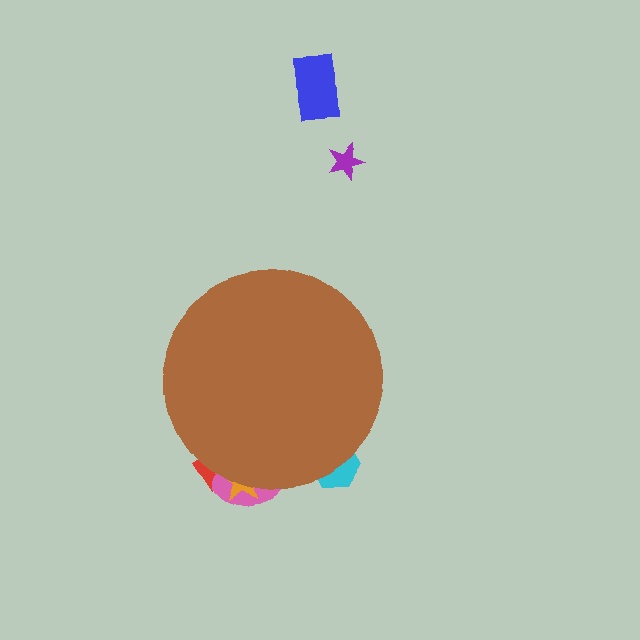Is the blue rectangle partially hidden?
No, the blue rectangle is fully visible.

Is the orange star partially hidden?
Yes, the orange star is partially hidden behind the brown circle.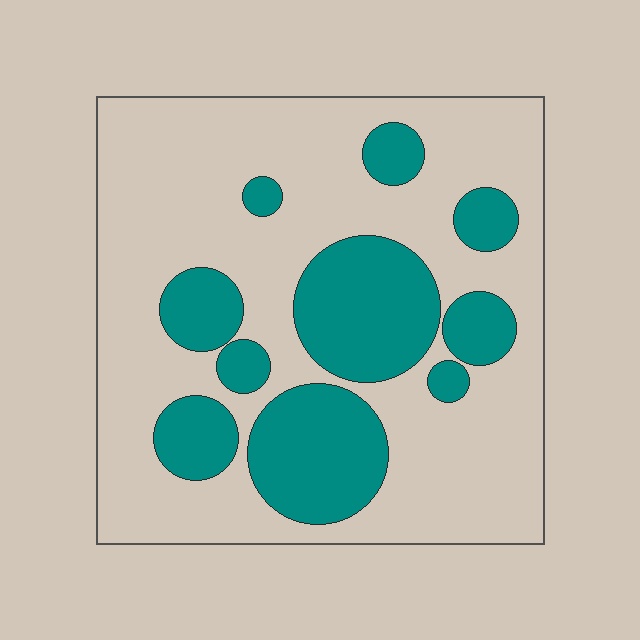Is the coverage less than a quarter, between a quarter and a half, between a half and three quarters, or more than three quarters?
Between a quarter and a half.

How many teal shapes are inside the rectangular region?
10.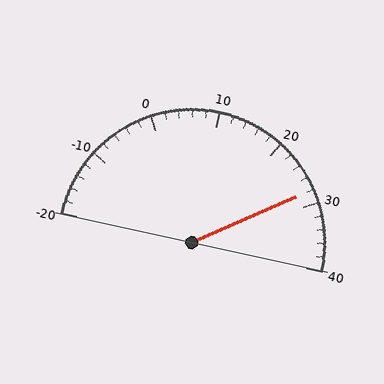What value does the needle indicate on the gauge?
The needle indicates approximately 28.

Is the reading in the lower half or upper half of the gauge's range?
The reading is in the upper half of the range (-20 to 40).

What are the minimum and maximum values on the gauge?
The gauge ranges from -20 to 40.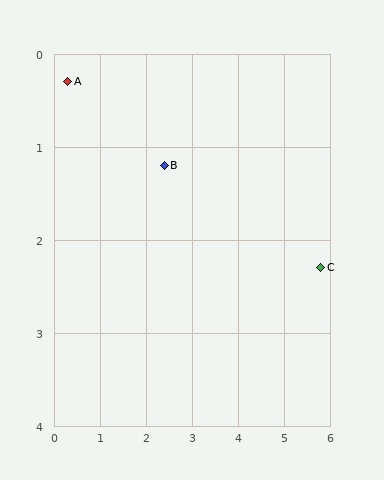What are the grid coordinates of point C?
Point C is at approximately (5.8, 2.3).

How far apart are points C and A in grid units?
Points C and A are about 5.9 grid units apart.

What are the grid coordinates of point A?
Point A is at approximately (0.3, 0.3).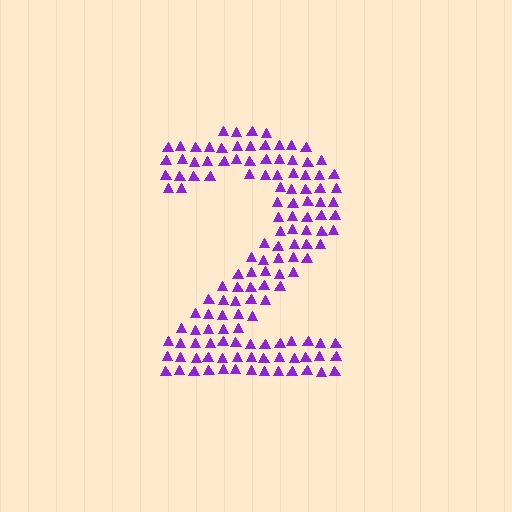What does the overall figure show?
The overall figure shows the digit 2.